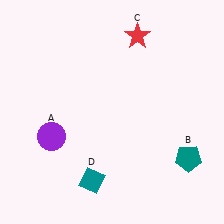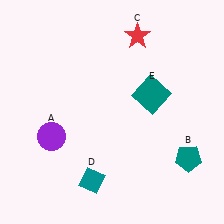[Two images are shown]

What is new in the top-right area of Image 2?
A teal square (E) was added in the top-right area of Image 2.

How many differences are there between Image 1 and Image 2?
There is 1 difference between the two images.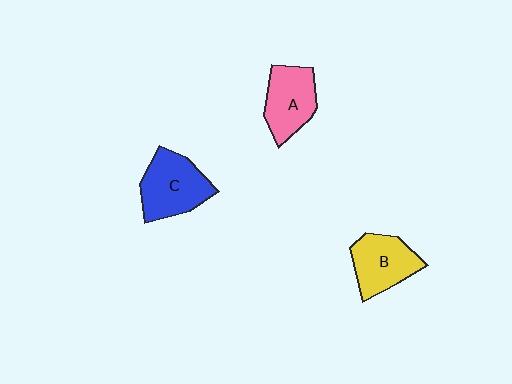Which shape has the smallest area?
Shape A (pink).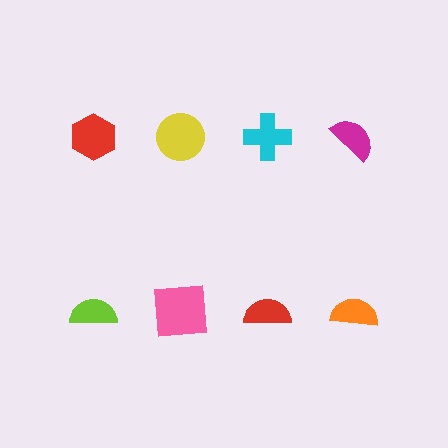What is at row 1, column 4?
A magenta semicircle.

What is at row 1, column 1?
A red hexagon.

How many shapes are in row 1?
4 shapes.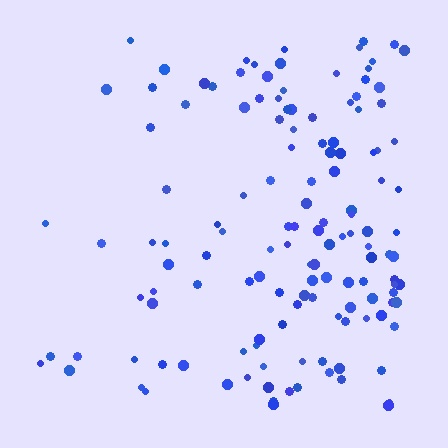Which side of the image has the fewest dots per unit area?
The left.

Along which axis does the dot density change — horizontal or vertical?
Horizontal.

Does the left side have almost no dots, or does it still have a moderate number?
Still a moderate number, just noticeably fewer than the right.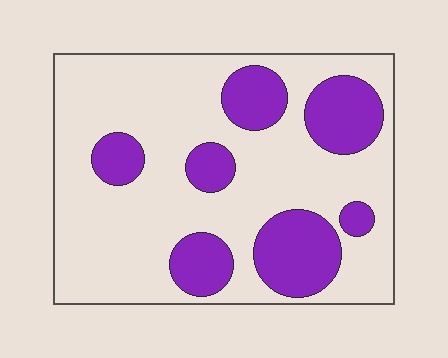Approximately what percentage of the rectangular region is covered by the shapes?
Approximately 25%.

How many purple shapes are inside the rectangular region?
7.